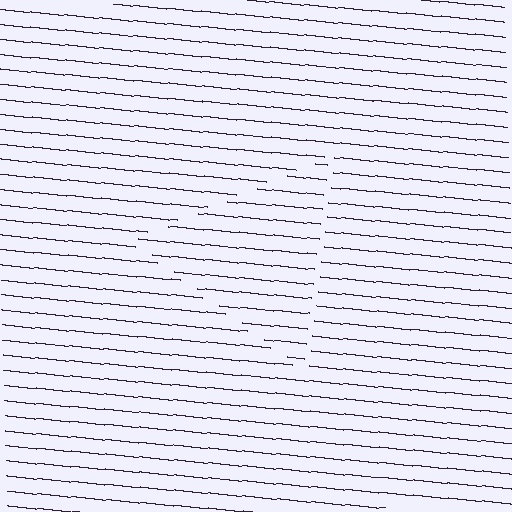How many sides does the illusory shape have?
3 sides — the line-ends trace a triangle.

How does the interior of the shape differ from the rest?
The interior of the shape contains the same grating, shifted by half a period — the contour is defined by the phase discontinuity where line-ends from the inner and outer gratings abut.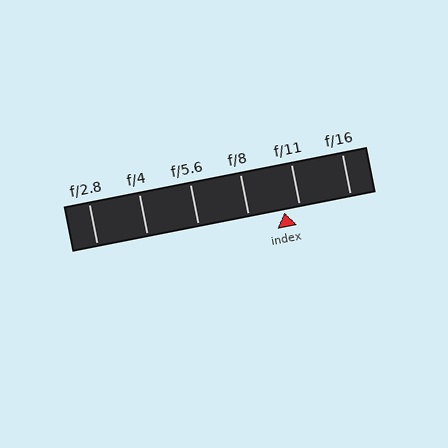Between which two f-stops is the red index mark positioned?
The index mark is between f/8 and f/11.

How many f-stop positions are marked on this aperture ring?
There are 6 f-stop positions marked.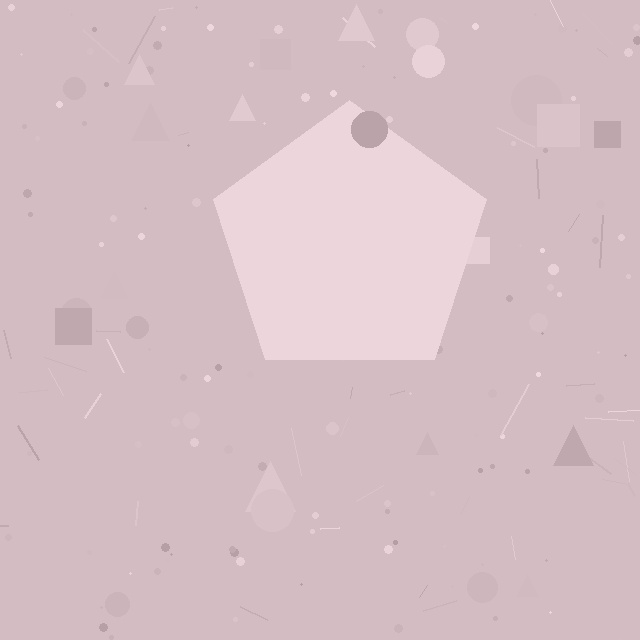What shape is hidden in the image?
A pentagon is hidden in the image.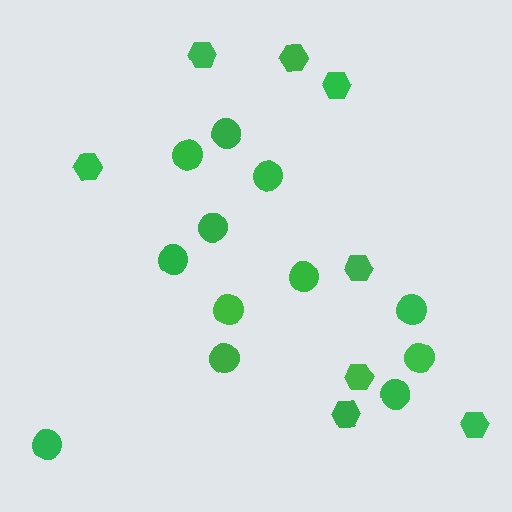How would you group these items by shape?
There are 2 groups: one group of circles (12) and one group of hexagons (8).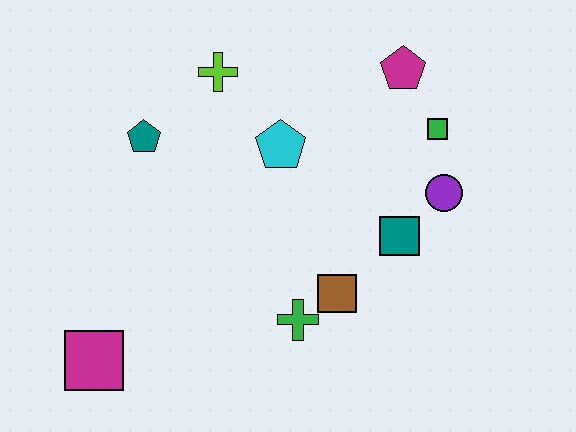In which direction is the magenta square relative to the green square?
The magenta square is to the left of the green square.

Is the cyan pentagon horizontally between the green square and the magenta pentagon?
No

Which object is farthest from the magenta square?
The magenta pentagon is farthest from the magenta square.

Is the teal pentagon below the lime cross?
Yes